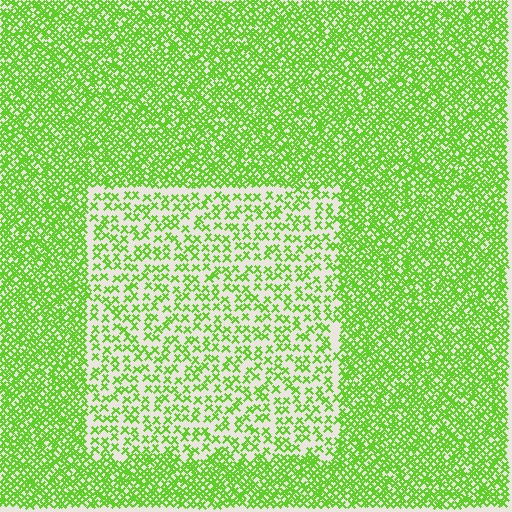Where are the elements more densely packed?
The elements are more densely packed outside the rectangle boundary.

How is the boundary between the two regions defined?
The boundary is defined by a change in element density (approximately 2.3x ratio). All elements are the same color, size, and shape.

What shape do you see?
I see a rectangle.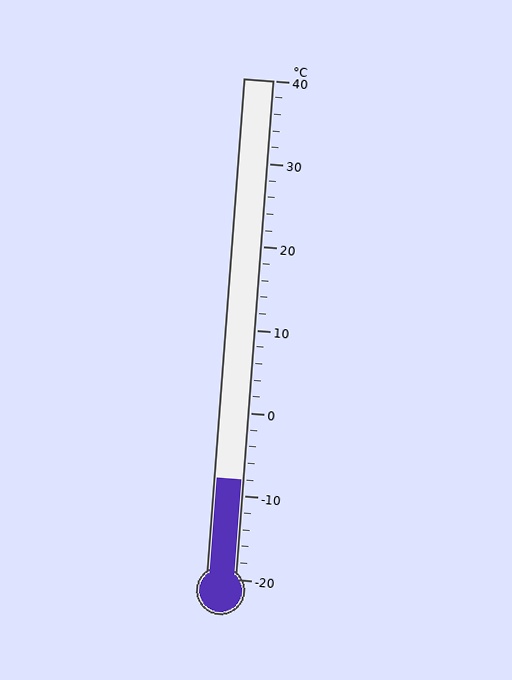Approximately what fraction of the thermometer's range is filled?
The thermometer is filled to approximately 20% of its range.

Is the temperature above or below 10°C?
The temperature is below 10°C.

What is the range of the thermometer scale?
The thermometer scale ranges from -20°C to 40°C.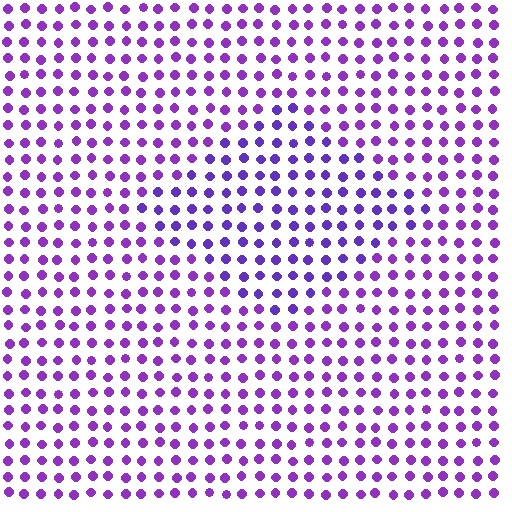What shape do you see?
I see a diamond.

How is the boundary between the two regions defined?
The boundary is defined purely by a slight shift in hue (about 20 degrees). Spacing, size, and orientation are identical on both sides.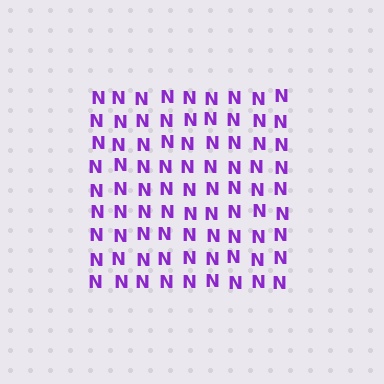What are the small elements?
The small elements are letter N's.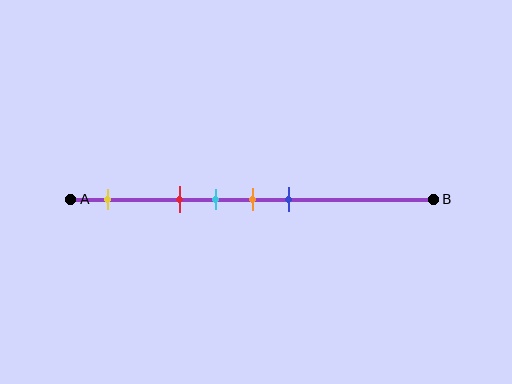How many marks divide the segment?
There are 5 marks dividing the segment.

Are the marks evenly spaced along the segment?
No, the marks are not evenly spaced.